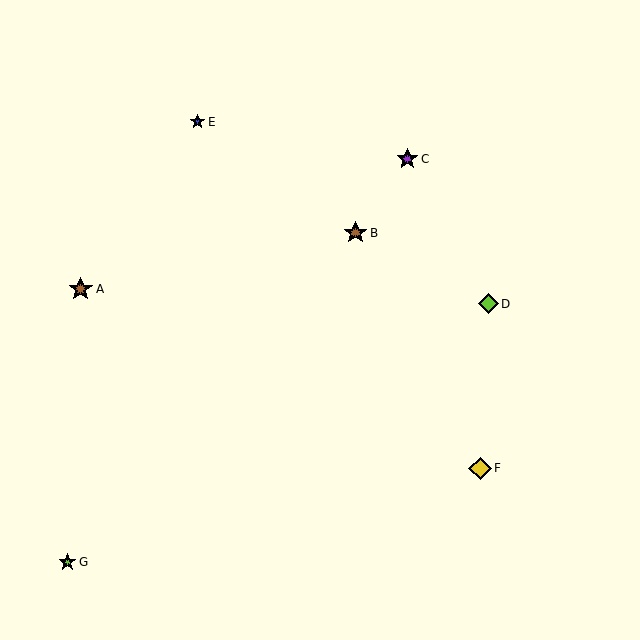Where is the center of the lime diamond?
The center of the lime diamond is at (489, 304).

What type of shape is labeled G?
Shape G is a lime star.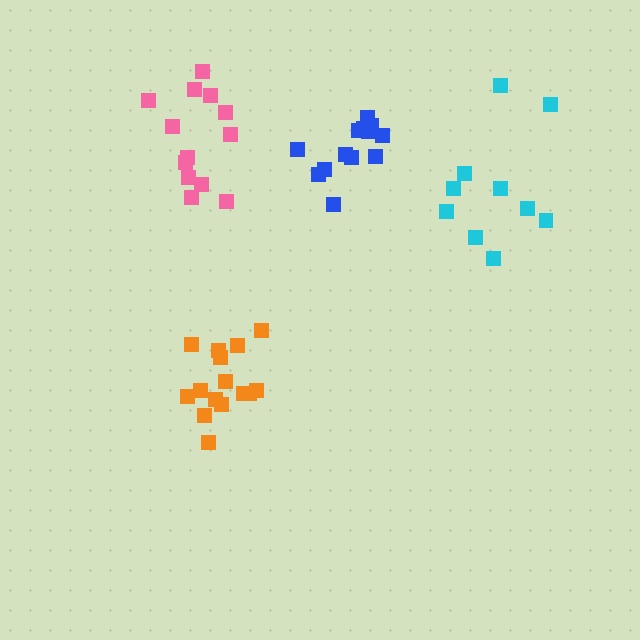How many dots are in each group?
Group 1: 13 dots, Group 2: 13 dots, Group 3: 15 dots, Group 4: 10 dots (51 total).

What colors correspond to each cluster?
The clusters are colored: blue, pink, orange, cyan.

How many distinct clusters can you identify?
There are 4 distinct clusters.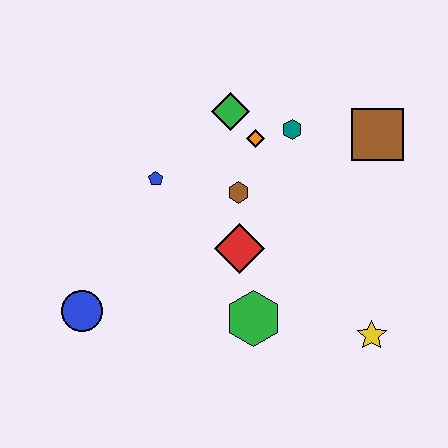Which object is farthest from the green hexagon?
The brown square is farthest from the green hexagon.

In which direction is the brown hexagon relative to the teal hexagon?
The brown hexagon is below the teal hexagon.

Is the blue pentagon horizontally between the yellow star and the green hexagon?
No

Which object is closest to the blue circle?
The blue pentagon is closest to the blue circle.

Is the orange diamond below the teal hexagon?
Yes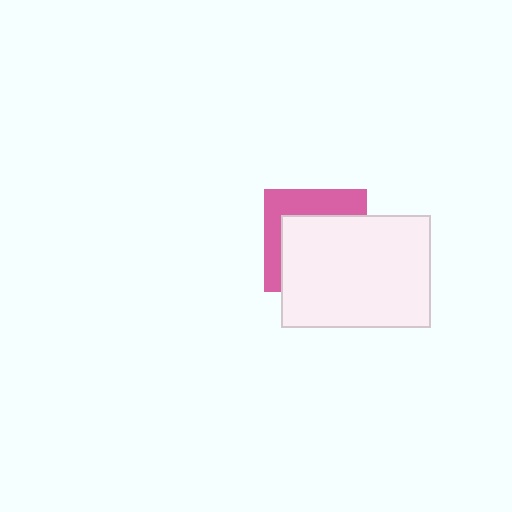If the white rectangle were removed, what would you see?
You would see the complete pink square.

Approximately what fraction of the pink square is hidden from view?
Roughly 62% of the pink square is hidden behind the white rectangle.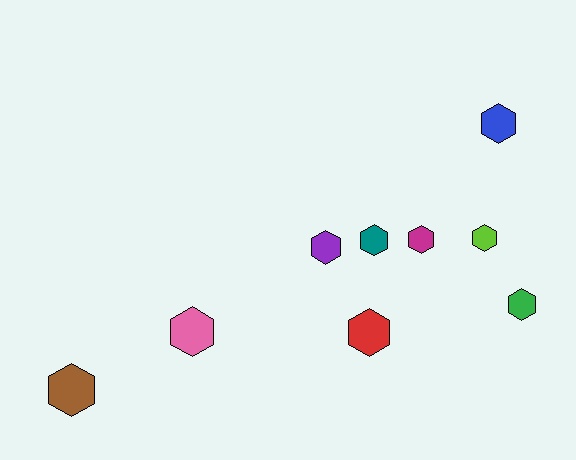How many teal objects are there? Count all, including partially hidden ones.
There is 1 teal object.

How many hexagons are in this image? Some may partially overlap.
There are 9 hexagons.